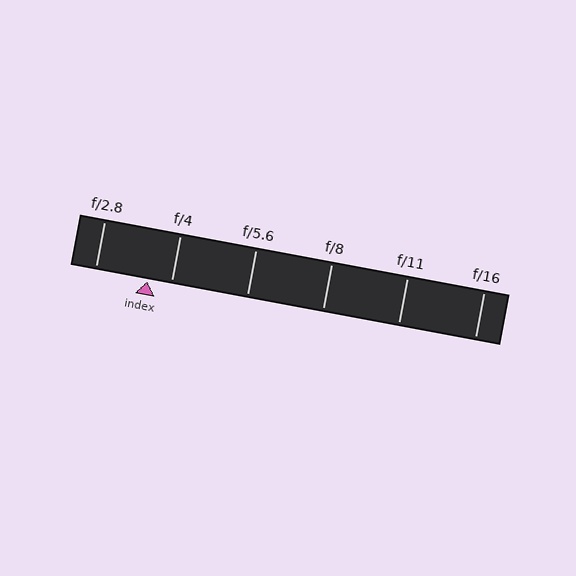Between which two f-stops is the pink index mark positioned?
The index mark is between f/2.8 and f/4.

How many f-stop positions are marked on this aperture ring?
There are 6 f-stop positions marked.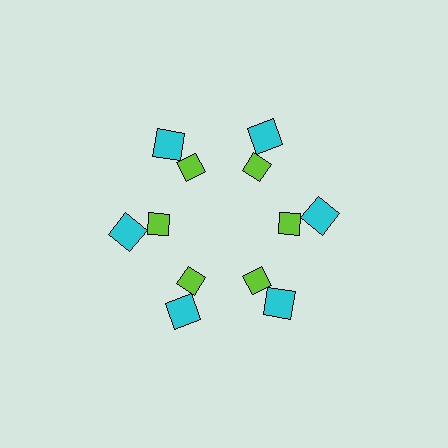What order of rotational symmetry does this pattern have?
This pattern has 6-fold rotational symmetry.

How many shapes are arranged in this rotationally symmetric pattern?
There are 12 shapes, arranged in 6 groups of 2.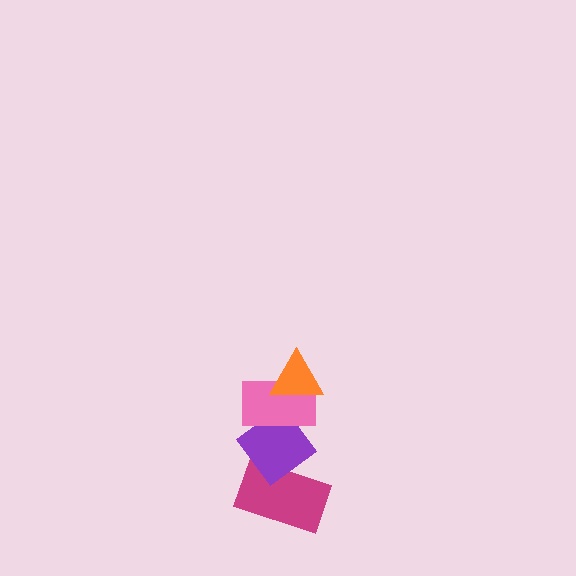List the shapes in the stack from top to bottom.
From top to bottom: the orange triangle, the pink rectangle, the purple diamond, the magenta rectangle.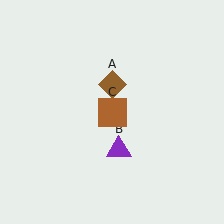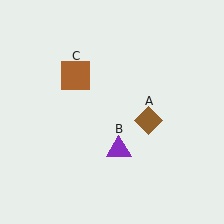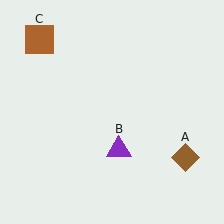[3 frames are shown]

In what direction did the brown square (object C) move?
The brown square (object C) moved up and to the left.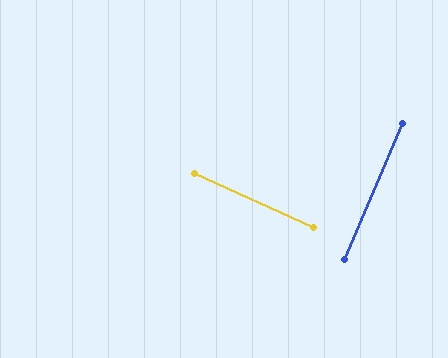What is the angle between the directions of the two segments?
Approximately 89 degrees.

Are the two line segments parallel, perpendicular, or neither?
Perpendicular — they meet at approximately 89°.